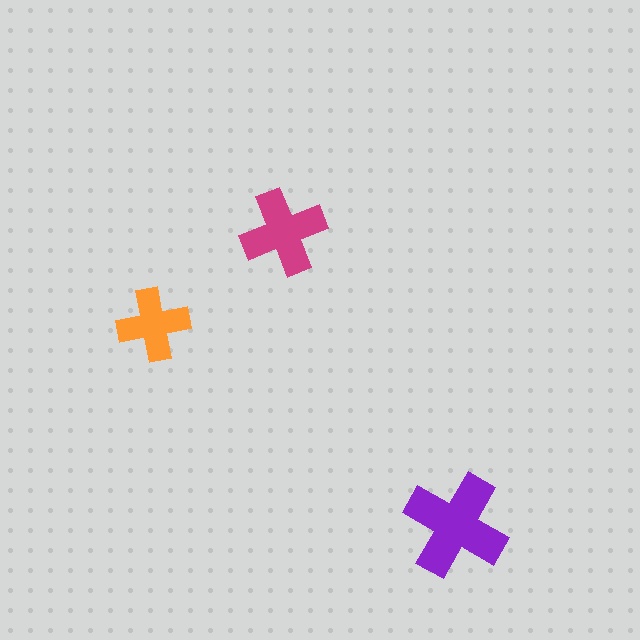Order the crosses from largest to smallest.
the purple one, the magenta one, the orange one.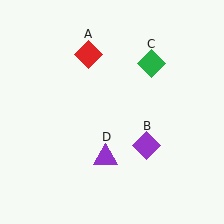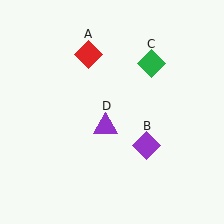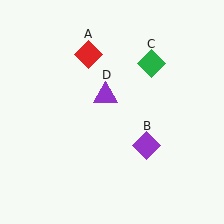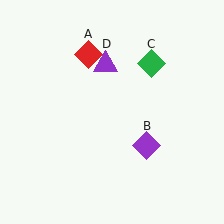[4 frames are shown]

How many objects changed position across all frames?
1 object changed position: purple triangle (object D).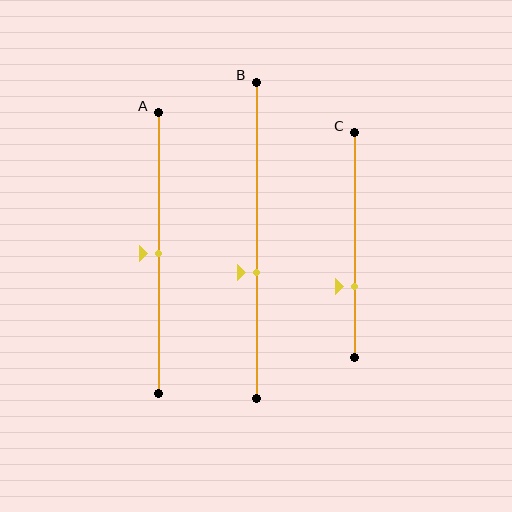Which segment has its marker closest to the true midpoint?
Segment A has its marker closest to the true midpoint.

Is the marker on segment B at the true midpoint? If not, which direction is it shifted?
No, the marker on segment B is shifted downward by about 10% of the segment length.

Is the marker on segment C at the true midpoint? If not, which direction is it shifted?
No, the marker on segment C is shifted downward by about 18% of the segment length.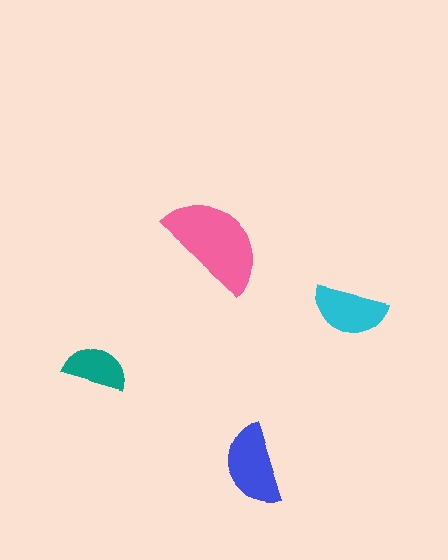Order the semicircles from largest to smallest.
the pink one, the blue one, the cyan one, the teal one.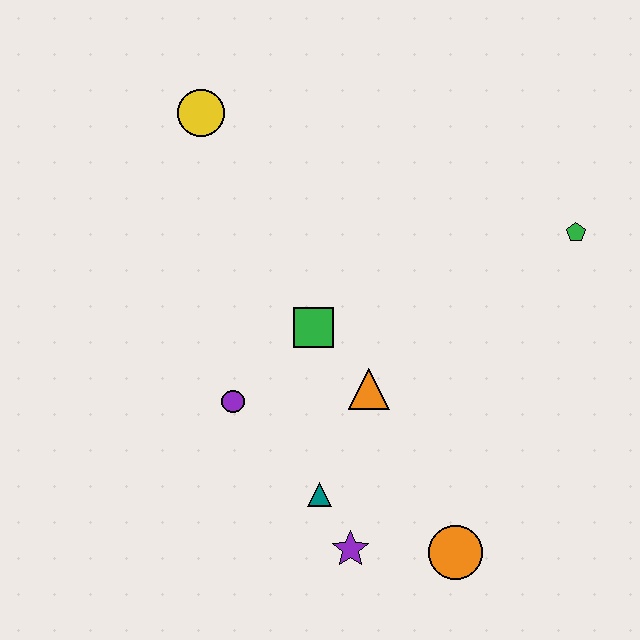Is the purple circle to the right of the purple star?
No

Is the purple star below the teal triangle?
Yes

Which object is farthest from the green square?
The green pentagon is farthest from the green square.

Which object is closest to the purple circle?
The green square is closest to the purple circle.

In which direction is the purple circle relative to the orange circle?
The purple circle is to the left of the orange circle.